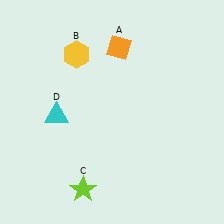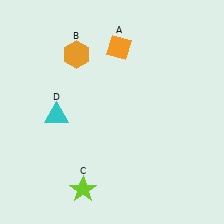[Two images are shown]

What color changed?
The hexagon (B) changed from yellow in Image 1 to orange in Image 2.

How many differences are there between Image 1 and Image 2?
There is 1 difference between the two images.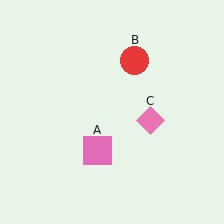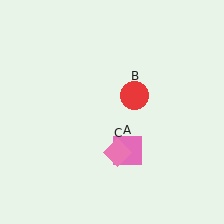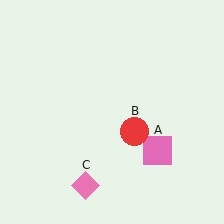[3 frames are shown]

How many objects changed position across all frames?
3 objects changed position: pink square (object A), red circle (object B), pink diamond (object C).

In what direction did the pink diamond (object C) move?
The pink diamond (object C) moved down and to the left.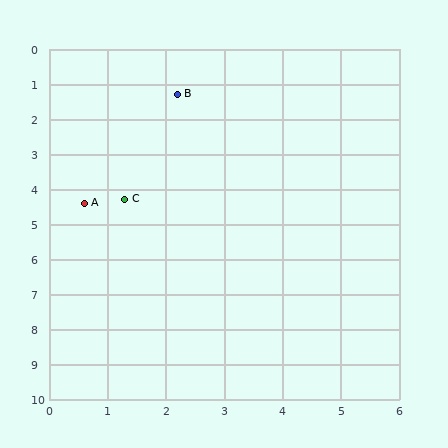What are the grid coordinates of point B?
Point B is at approximately (2.2, 1.3).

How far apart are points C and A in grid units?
Points C and A are about 0.7 grid units apart.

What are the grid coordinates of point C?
Point C is at approximately (1.3, 4.3).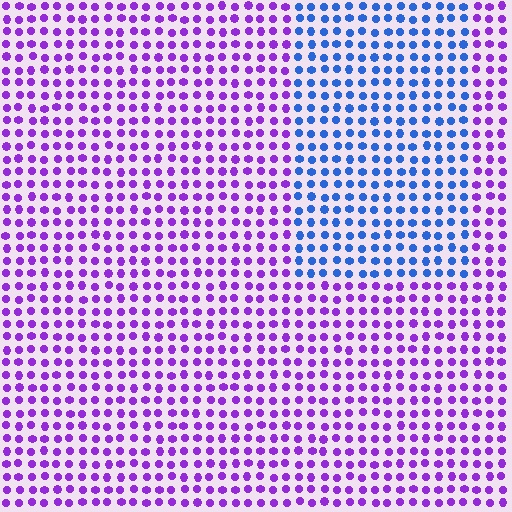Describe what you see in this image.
The image is filled with small purple elements in a uniform arrangement. A rectangle-shaped region is visible where the elements are tinted to a slightly different hue, forming a subtle color boundary.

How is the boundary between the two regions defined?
The boundary is defined purely by a slight shift in hue (about 58 degrees). Spacing, size, and orientation are identical on both sides.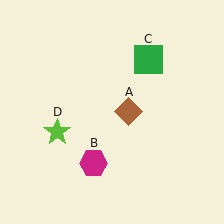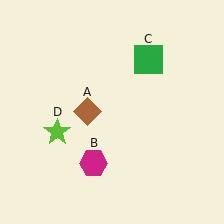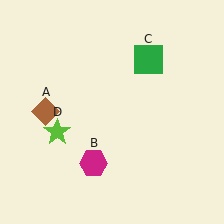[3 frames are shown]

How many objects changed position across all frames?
1 object changed position: brown diamond (object A).